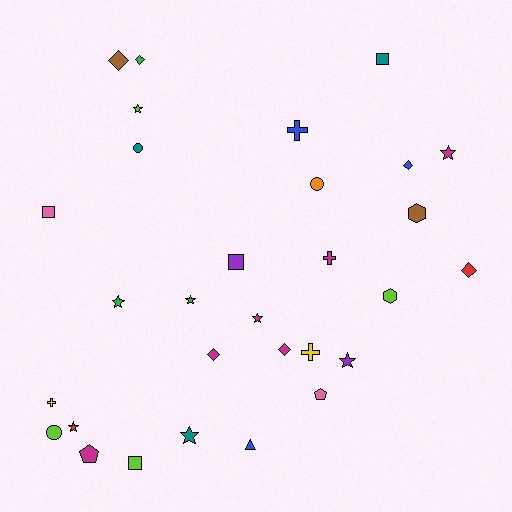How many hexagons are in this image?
There are 2 hexagons.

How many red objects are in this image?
There are 2 red objects.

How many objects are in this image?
There are 30 objects.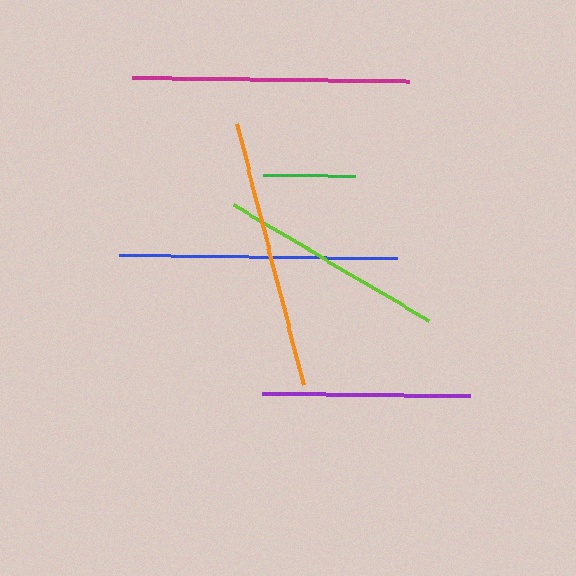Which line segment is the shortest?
The green line is the shortest at approximately 92 pixels.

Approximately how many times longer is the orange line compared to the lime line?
The orange line is approximately 1.2 times the length of the lime line.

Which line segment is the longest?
The blue line is the longest at approximately 278 pixels.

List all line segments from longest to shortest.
From longest to shortest: blue, magenta, orange, lime, purple, green.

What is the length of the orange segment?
The orange segment is approximately 269 pixels long.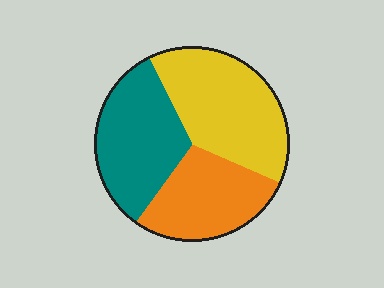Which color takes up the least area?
Orange, at roughly 30%.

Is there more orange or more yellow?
Yellow.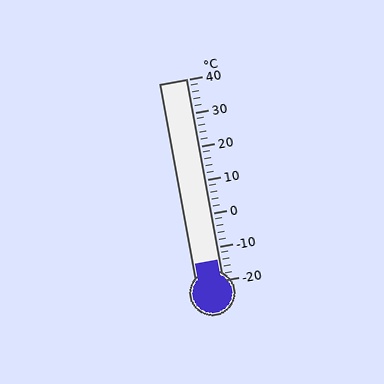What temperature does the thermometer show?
The thermometer shows approximately -14°C.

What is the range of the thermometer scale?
The thermometer scale ranges from -20°C to 40°C.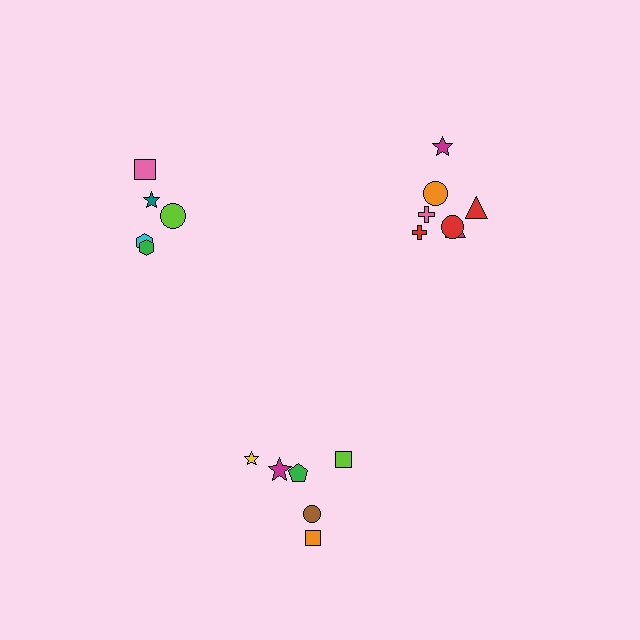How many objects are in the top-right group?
There are 7 objects.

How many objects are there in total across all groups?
There are 18 objects.